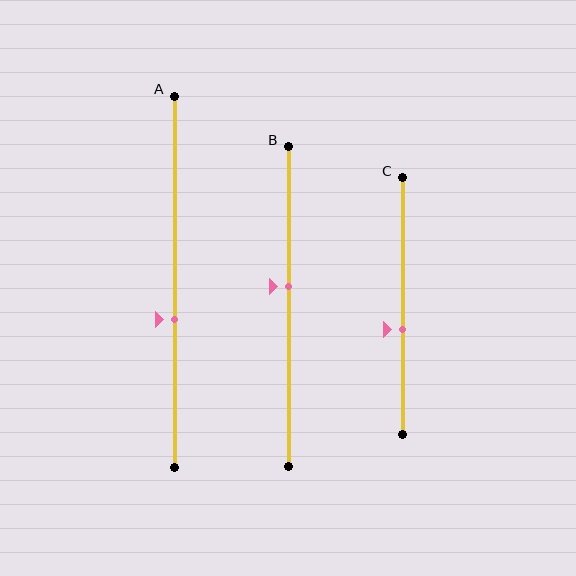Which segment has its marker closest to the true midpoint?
Segment B has its marker closest to the true midpoint.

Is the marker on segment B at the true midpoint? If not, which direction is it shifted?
No, the marker on segment B is shifted upward by about 6% of the segment length.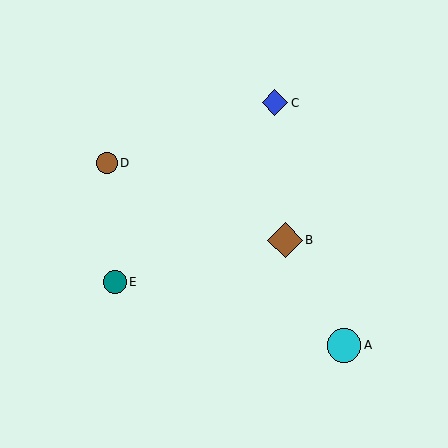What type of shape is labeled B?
Shape B is a brown diamond.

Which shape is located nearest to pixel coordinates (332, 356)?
The cyan circle (labeled A) at (344, 345) is nearest to that location.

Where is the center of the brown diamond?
The center of the brown diamond is at (285, 240).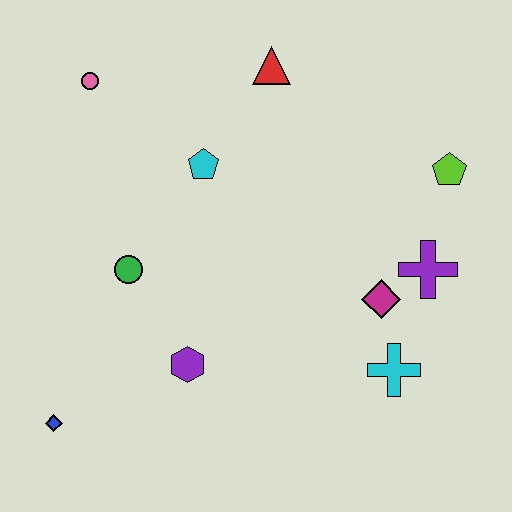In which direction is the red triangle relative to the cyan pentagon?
The red triangle is above the cyan pentagon.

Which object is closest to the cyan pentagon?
The red triangle is closest to the cyan pentagon.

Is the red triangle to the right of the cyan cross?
No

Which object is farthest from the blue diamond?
The lime pentagon is farthest from the blue diamond.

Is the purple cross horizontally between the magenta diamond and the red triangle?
No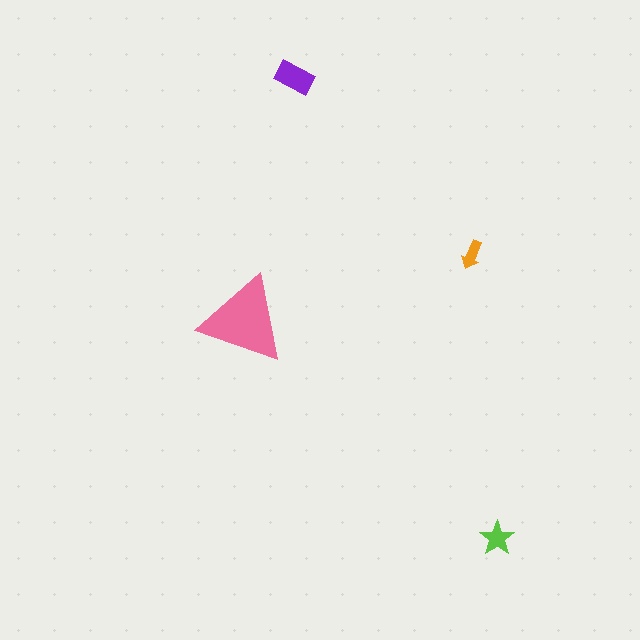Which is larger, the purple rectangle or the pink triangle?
The pink triangle.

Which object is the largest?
The pink triangle.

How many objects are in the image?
There are 4 objects in the image.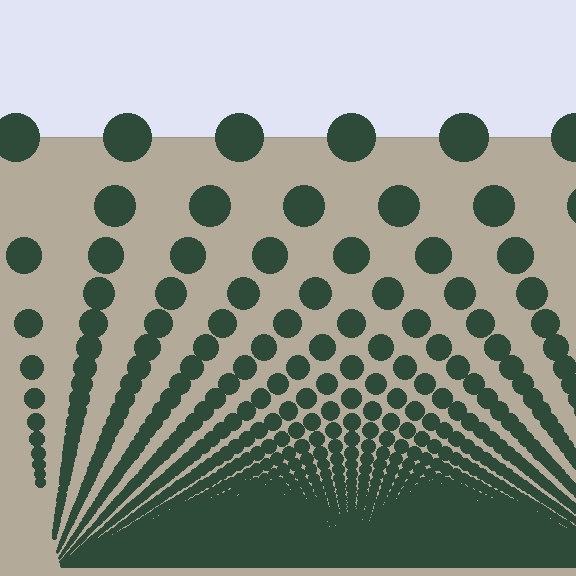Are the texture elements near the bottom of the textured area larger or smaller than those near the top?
Smaller. The gradient is inverted — elements near the bottom are smaller and denser.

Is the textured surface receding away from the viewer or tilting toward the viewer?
The surface appears to tilt toward the viewer. Texture elements get larger and sparser toward the top.